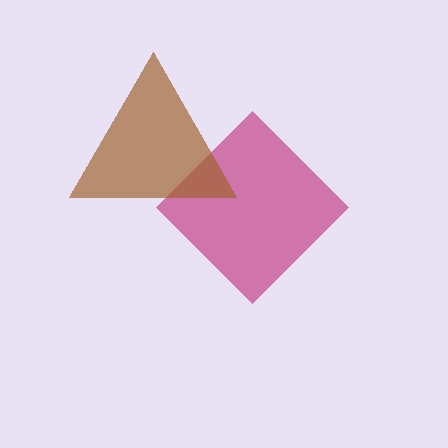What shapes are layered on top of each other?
The layered shapes are: a magenta diamond, a brown triangle.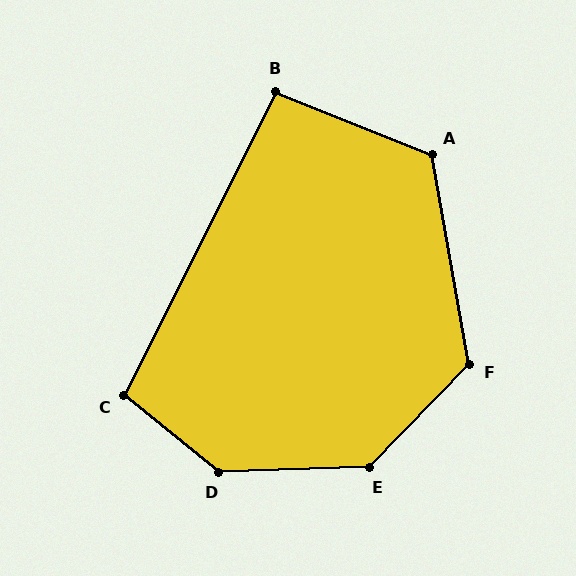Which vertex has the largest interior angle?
D, at approximately 139 degrees.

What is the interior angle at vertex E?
Approximately 136 degrees (obtuse).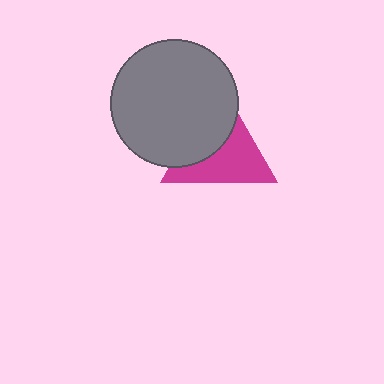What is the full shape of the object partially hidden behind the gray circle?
The partially hidden object is a magenta triangle.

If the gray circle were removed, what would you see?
You would see the complete magenta triangle.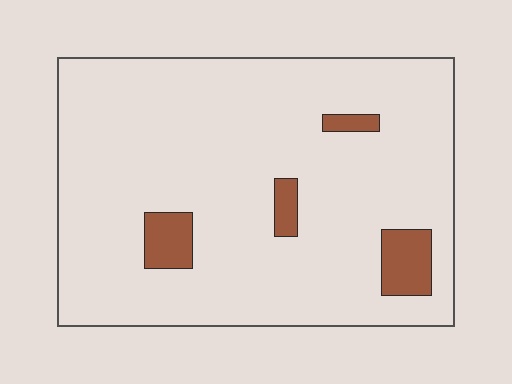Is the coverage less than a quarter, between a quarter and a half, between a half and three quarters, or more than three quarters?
Less than a quarter.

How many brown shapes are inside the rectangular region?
4.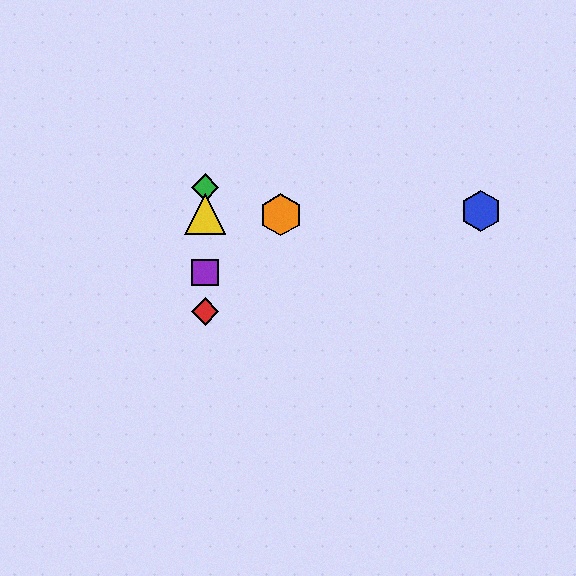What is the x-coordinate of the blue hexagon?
The blue hexagon is at x≈481.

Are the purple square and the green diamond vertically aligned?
Yes, both are at x≈205.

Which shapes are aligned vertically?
The red diamond, the green diamond, the yellow triangle, the purple square are aligned vertically.